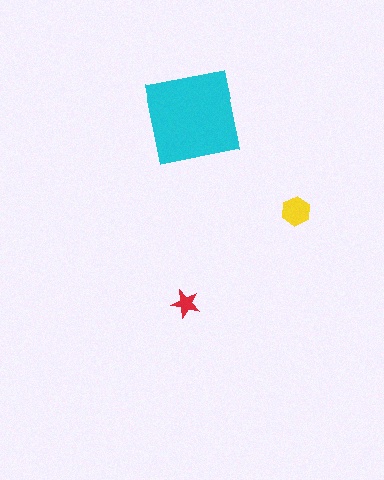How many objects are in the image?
There are 3 objects in the image.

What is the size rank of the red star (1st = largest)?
3rd.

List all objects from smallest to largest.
The red star, the yellow hexagon, the cyan square.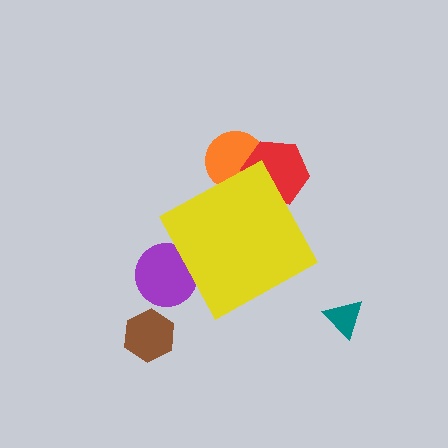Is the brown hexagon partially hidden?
No, the brown hexagon is fully visible.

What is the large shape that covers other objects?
A yellow diamond.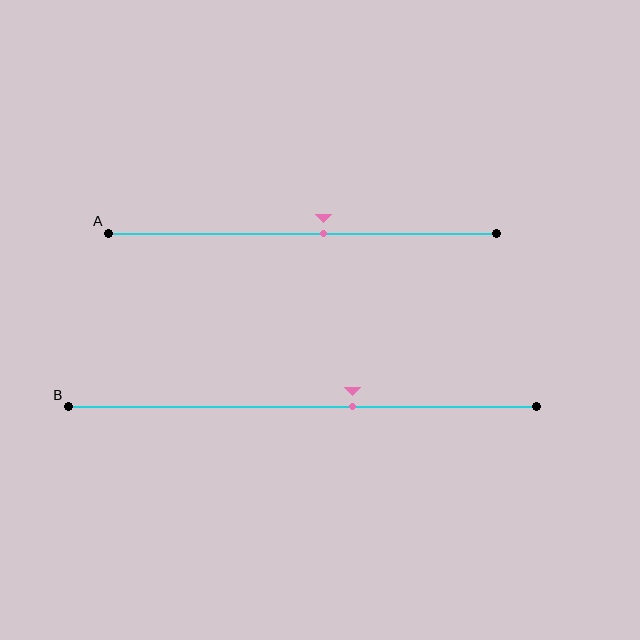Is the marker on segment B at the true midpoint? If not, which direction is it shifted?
No, the marker on segment B is shifted to the right by about 11% of the segment length.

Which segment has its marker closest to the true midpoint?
Segment A has its marker closest to the true midpoint.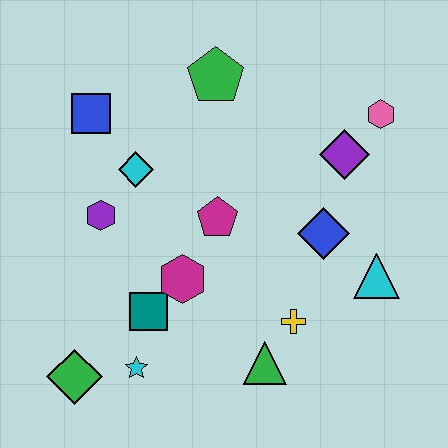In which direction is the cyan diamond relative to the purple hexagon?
The cyan diamond is above the purple hexagon.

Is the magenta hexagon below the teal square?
No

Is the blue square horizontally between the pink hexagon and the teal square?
No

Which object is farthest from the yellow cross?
The blue square is farthest from the yellow cross.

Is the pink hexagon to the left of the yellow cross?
No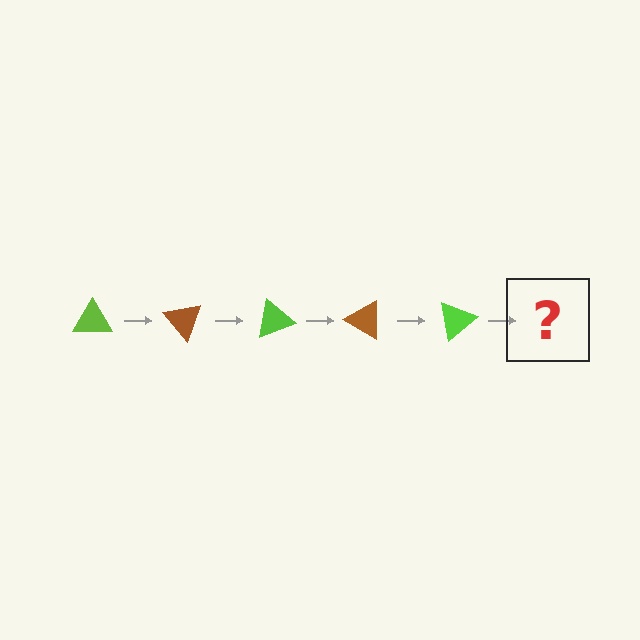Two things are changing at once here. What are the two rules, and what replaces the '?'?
The two rules are that it rotates 50 degrees each step and the color cycles through lime and brown. The '?' should be a brown triangle, rotated 250 degrees from the start.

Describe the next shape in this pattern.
It should be a brown triangle, rotated 250 degrees from the start.